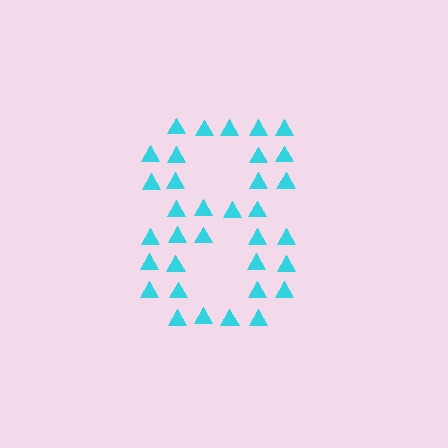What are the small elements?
The small elements are triangles.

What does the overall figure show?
The overall figure shows the digit 8.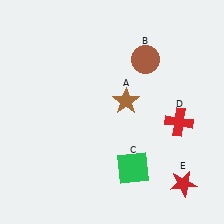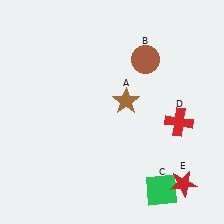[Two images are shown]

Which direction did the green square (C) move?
The green square (C) moved right.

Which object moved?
The green square (C) moved right.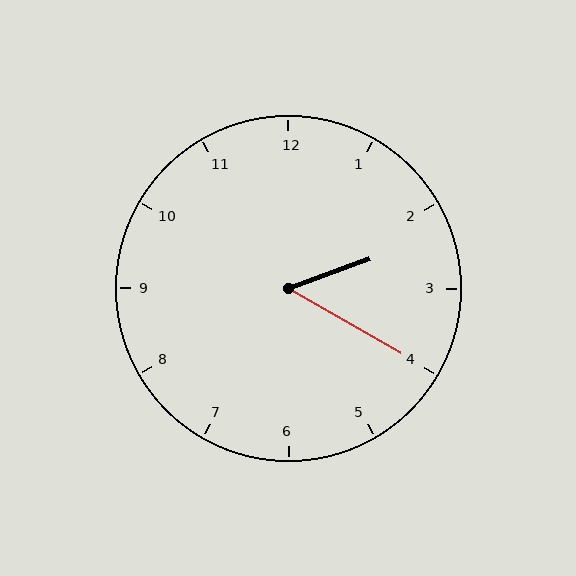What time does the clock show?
2:20.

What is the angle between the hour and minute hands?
Approximately 50 degrees.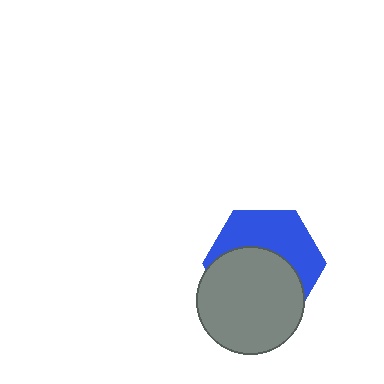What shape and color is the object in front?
The object in front is a gray circle.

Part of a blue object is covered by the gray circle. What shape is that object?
It is a hexagon.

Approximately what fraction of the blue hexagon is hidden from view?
Roughly 54% of the blue hexagon is hidden behind the gray circle.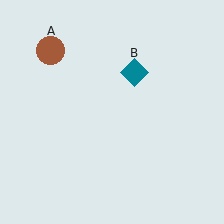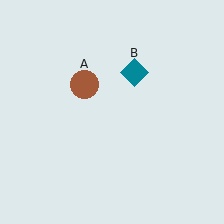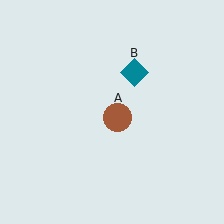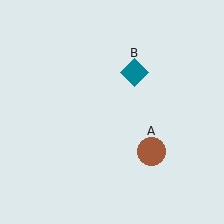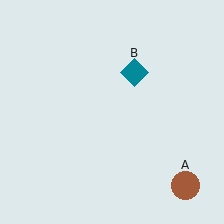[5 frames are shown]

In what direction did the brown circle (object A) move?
The brown circle (object A) moved down and to the right.